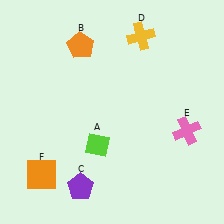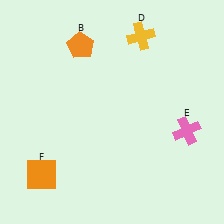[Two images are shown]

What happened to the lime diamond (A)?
The lime diamond (A) was removed in Image 2. It was in the bottom-left area of Image 1.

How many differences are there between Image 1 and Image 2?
There are 2 differences between the two images.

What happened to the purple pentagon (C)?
The purple pentagon (C) was removed in Image 2. It was in the bottom-left area of Image 1.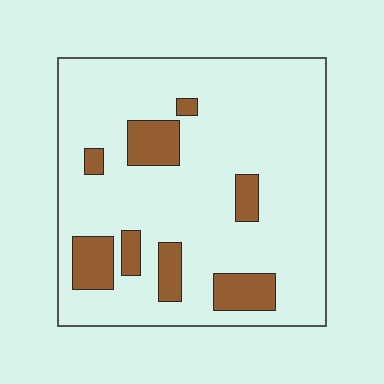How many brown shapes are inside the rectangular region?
8.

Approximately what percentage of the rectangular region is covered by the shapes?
Approximately 15%.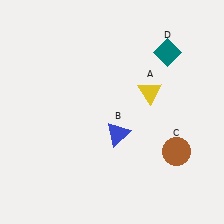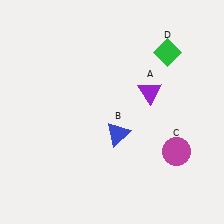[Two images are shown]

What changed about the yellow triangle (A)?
In Image 1, A is yellow. In Image 2, it changed to purple.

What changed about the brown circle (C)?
In Image 1, C is brown. In Image 2, it changed to magenta.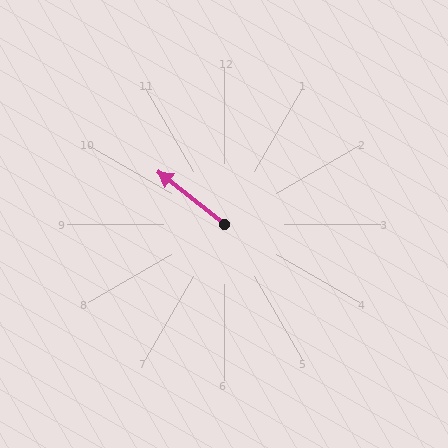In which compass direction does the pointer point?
Northwest.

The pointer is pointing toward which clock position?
Roughly 10 o'clock.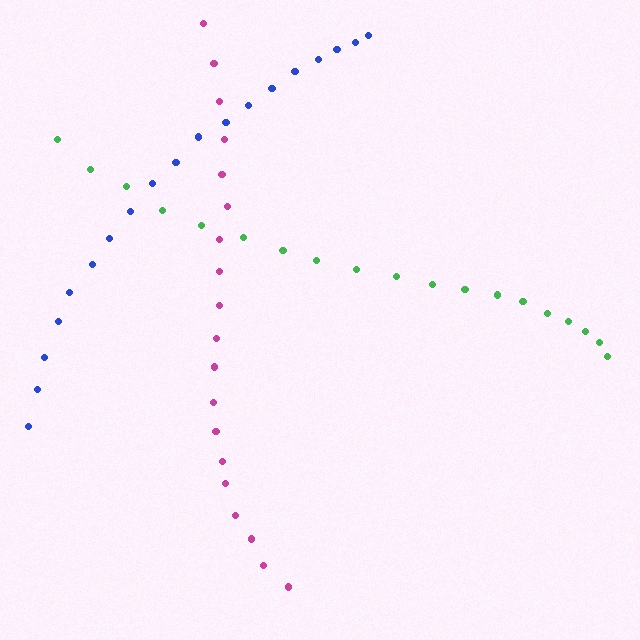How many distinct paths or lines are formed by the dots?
There are 3 distinct paths.